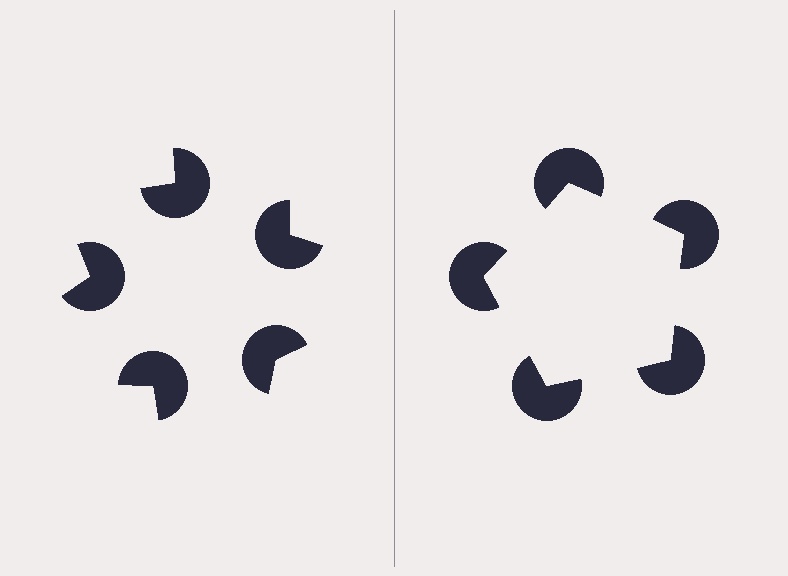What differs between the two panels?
The pac-man discs are positioned identically on both sides; only the wedge orientations differ. On the right they align to a pentagon; on the left they are misaligned.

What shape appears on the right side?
An illusory pentagon.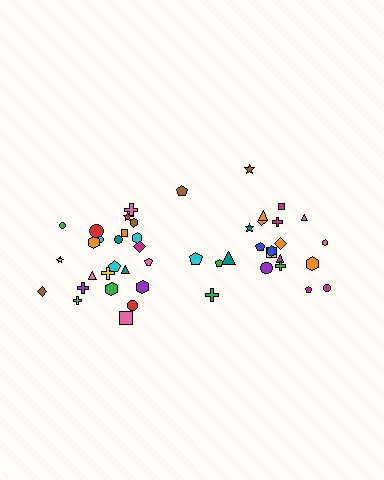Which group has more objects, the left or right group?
The left group.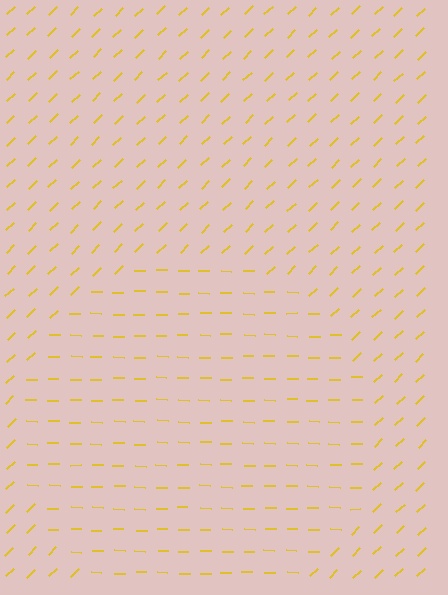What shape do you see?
I see a circle.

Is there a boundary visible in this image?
Yes, there is a texture boundary formed by a change in line orientation.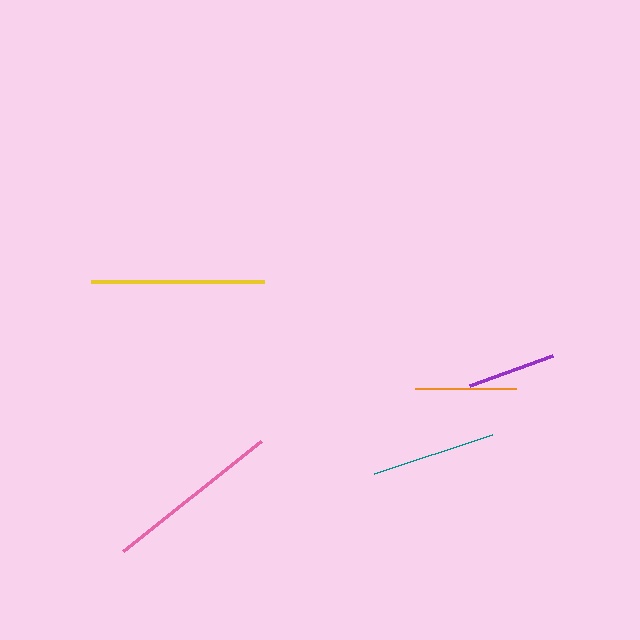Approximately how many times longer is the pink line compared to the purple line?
The pink line is approximately 2.0 times the length of the purple line.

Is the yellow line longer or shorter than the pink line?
The pink line is longer than the yellow line.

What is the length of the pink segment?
The pink segment is approximately 176 pixels long.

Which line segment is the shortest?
The purple line is the shortest at approximately 88 pixels.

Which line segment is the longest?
The pink line is the longest at approximately 176 pixels.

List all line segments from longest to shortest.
From longest to shortest: pink, yellow, teal, orange, purple.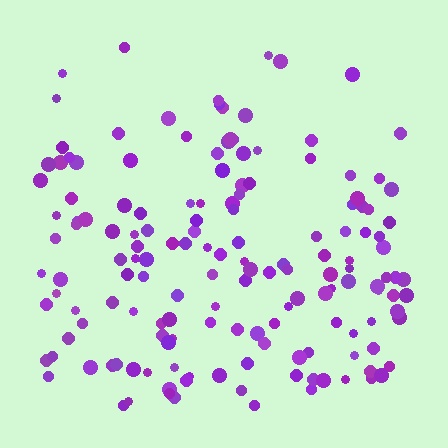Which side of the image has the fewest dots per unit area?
The top.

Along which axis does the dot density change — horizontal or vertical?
Vertical.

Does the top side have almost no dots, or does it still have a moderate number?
Still a moderate number, just noticeably fewer than the bottom.